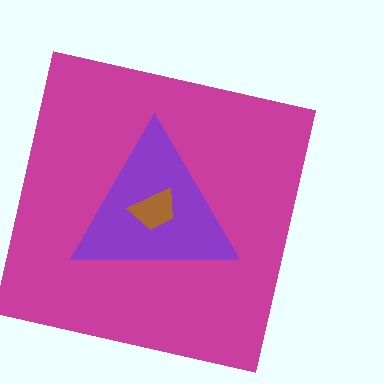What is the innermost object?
The brown trapezoid.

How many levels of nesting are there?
3.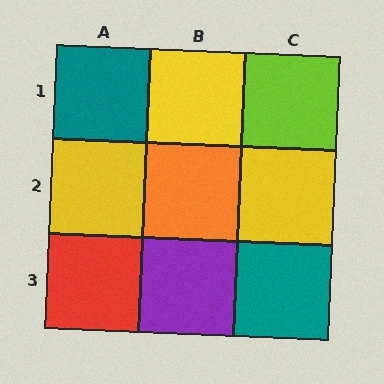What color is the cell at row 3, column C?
Teal.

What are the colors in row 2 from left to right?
Yellow, orange, yellow.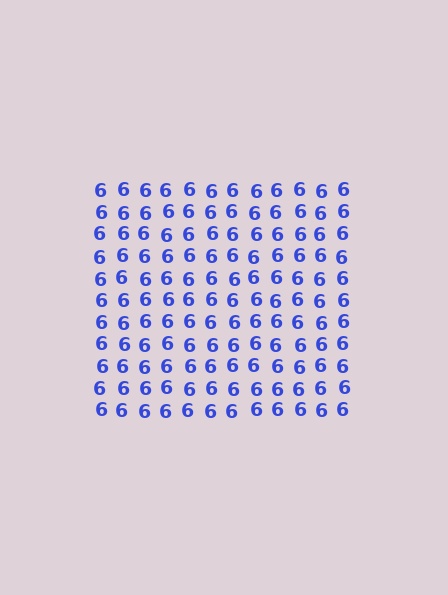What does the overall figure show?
The overall figure shows a square.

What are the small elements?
The small elements are digit 6's.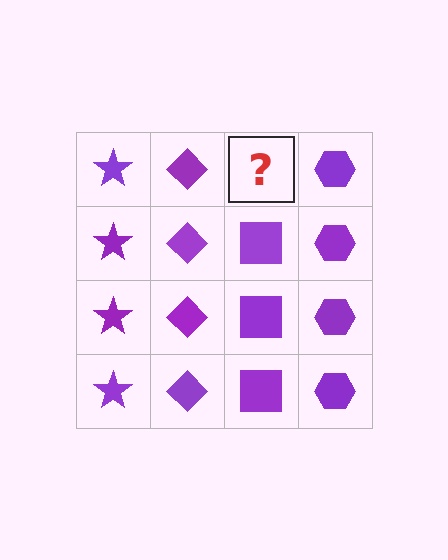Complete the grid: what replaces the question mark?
The question mark should be replaced with a purple square.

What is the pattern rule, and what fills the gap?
The rule is that each column has a consistent shape. The gap should be filled with a purple square.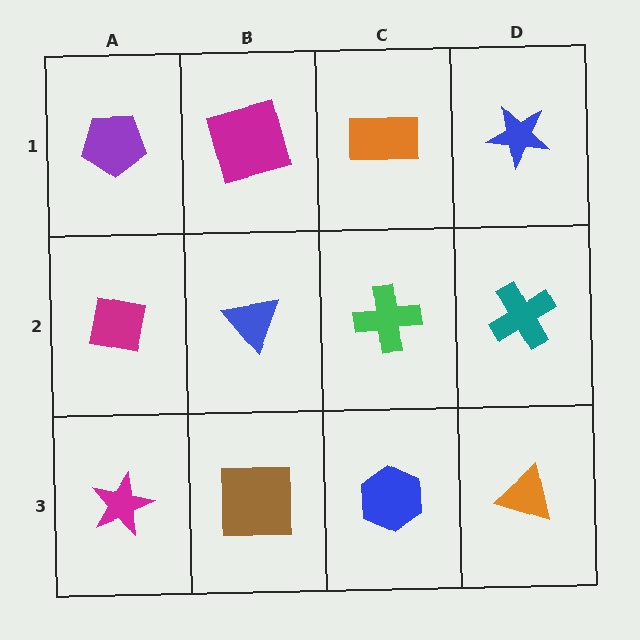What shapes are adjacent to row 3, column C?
A green cross (row 2, column C), a brown square (row 3, column B), an orange triangle (row 3, column D).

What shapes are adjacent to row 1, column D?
A teal cross (row 2, column D), an orange rectangle (row 1, column C).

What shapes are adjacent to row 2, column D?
A blue star (row 1, column D), an orange triangle (row 3, column D), a green cross (row 2, column C).